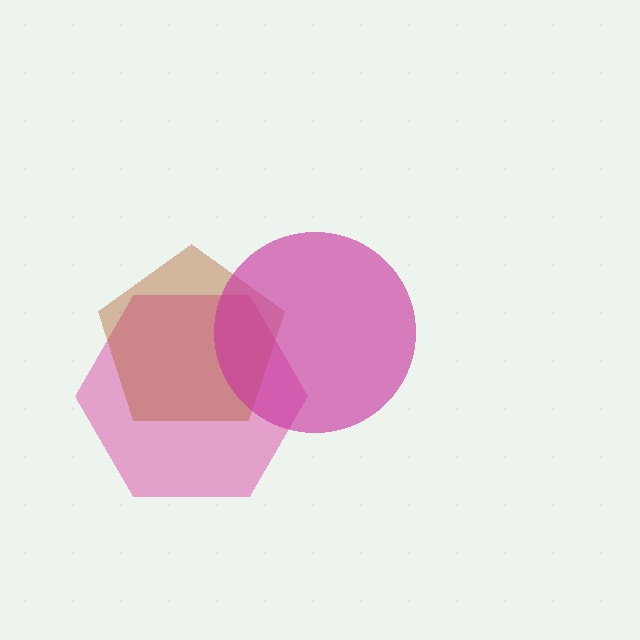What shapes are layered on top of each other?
The layered shapes are: a pink hexagon, a brown pentagon, a magenta circle.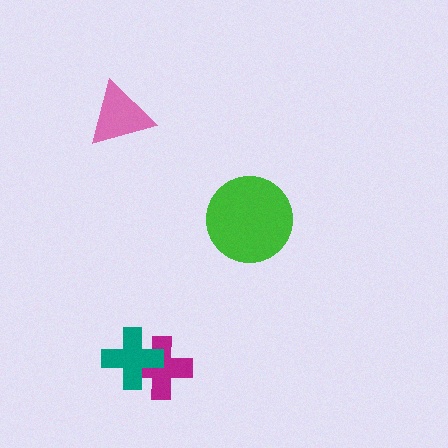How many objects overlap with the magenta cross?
1 object overlaps with the magenta cross.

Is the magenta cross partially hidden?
Yes, it is partially covered by another shape.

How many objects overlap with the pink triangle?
0 objects overlap with the pink triangle.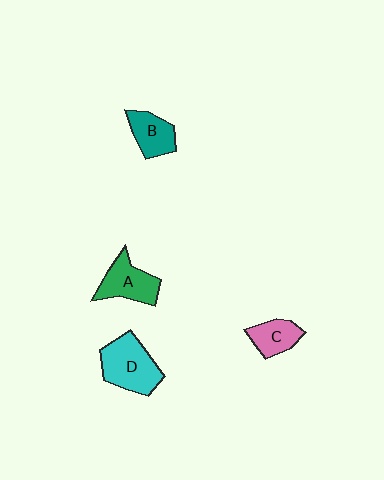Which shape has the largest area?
Shape D (cyan).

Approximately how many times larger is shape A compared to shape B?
Approximately 1.2 times.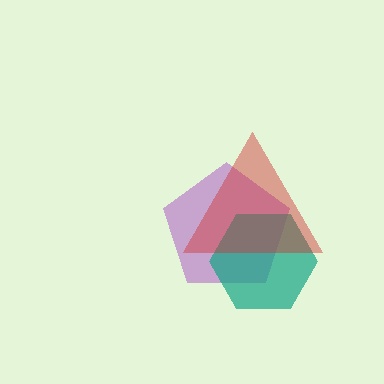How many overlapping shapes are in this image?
There are 3 overlapping shapes in the image.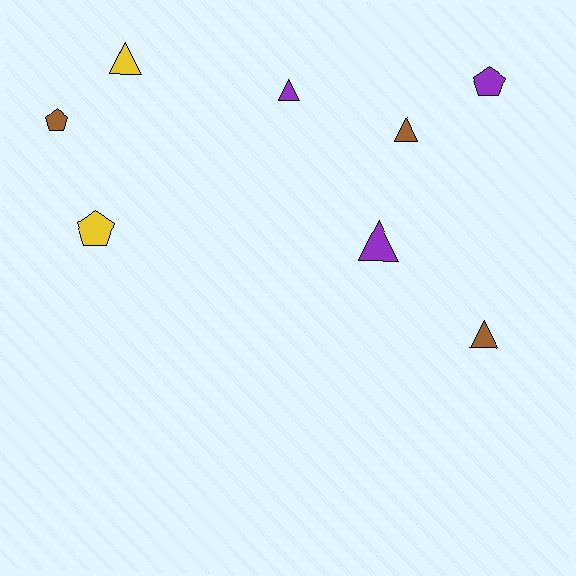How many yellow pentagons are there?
There is 1 yellow pentagon.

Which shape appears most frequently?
Triangle, with 5 objects.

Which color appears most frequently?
Brown, with 3 objects.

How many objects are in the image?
There are 8 objects.